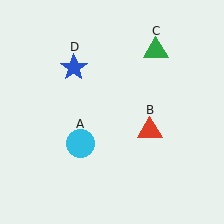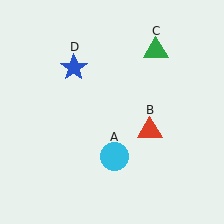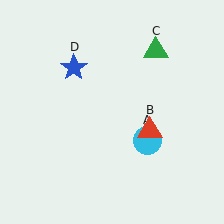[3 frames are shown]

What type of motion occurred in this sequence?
The cyan circle (object A) rotated counterclockwise around the center of the scene.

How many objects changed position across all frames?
1 object changed position: cyan circle (object A).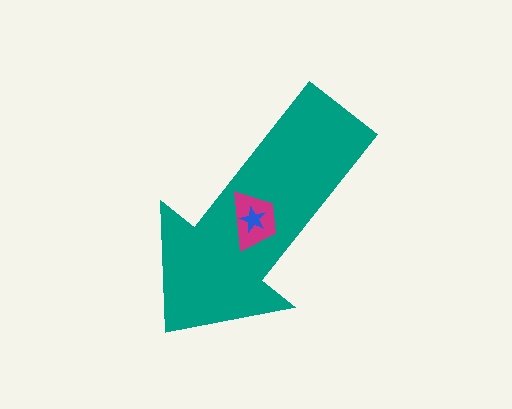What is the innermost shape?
The blue star.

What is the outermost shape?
The teal arrow.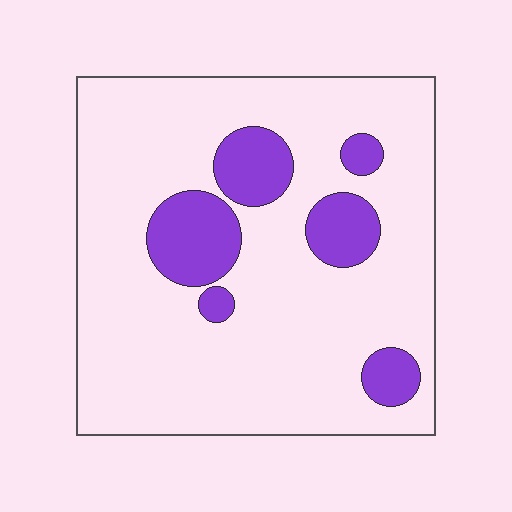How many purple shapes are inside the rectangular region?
6.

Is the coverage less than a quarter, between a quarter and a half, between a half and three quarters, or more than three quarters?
Less than a quarter.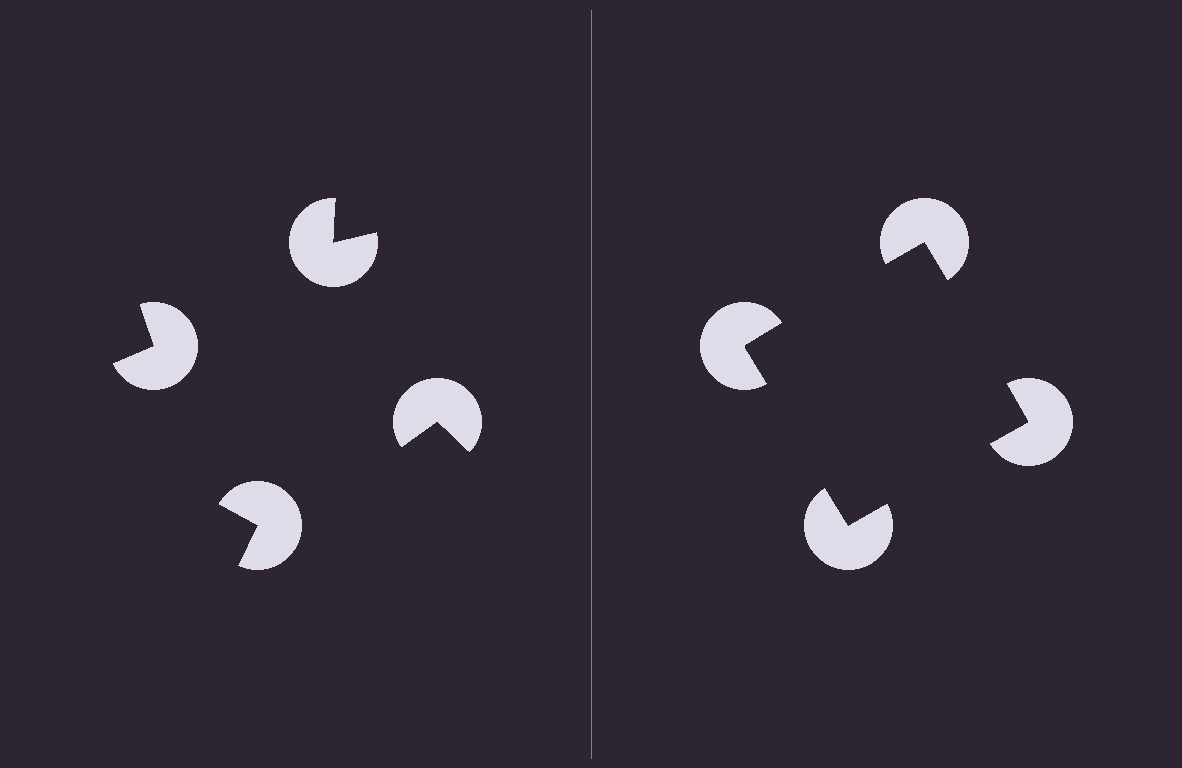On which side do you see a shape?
An illusory square appears on the right side. On the left side the wedge cuts are rotated, so no coherent shape forms.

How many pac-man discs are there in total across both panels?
8 — 4 on each side.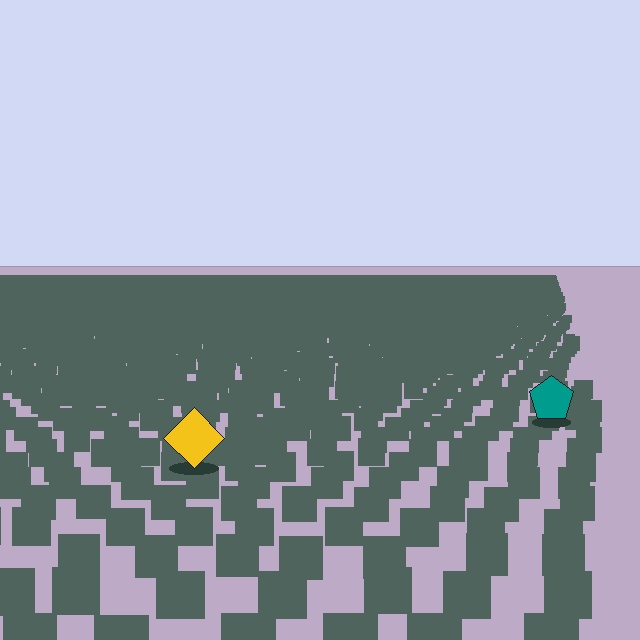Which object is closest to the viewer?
The yellow diamond is closest. The texture marks near it are larger and more spread out.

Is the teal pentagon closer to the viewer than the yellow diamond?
No. The yellow diamond is closer — you can tell from the texture gradient: the ground texture is coarser near it.